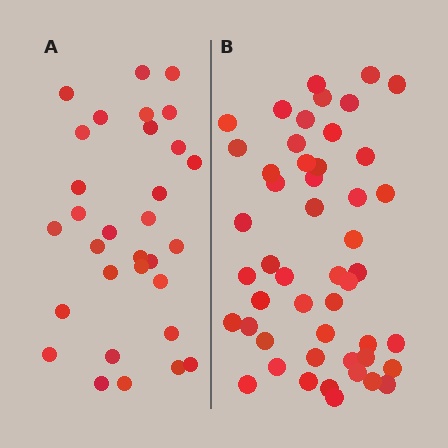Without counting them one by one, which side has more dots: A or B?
Region B (the right region) has more dots.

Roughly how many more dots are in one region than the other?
Region B has approximately 20 more dots than region A.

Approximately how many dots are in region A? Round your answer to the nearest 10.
About 30 dots. (The exact count is 31, which rounds to 30.)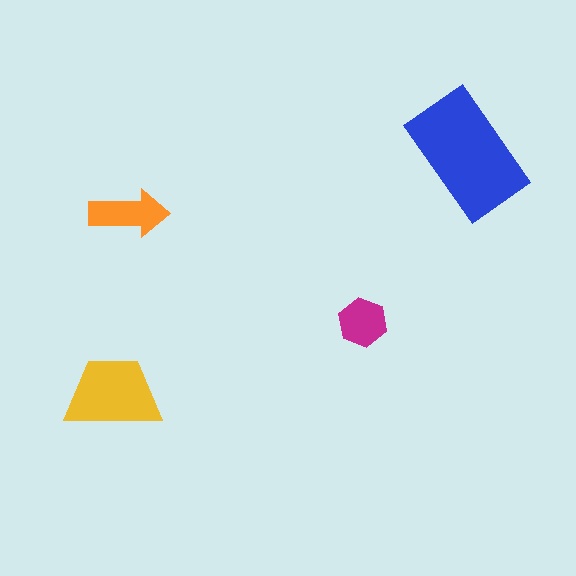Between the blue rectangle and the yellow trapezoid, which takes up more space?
The blue rectangle.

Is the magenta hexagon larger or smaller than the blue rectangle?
Smaller.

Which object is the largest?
The blue rectangle.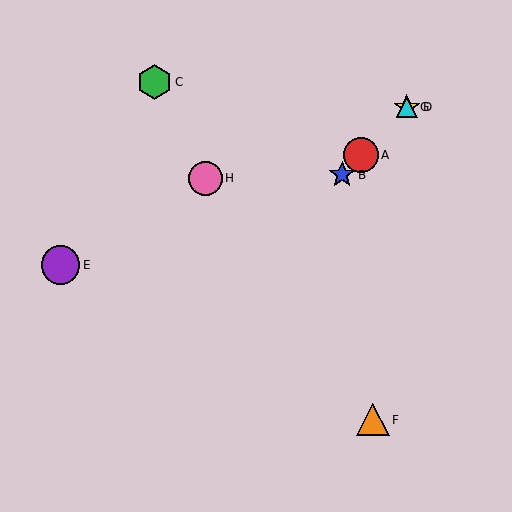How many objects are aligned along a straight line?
4 objects (A, B, D, G) are aligned along a straight line.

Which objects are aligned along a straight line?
Objects A, B, D, G are aligned along a straight line.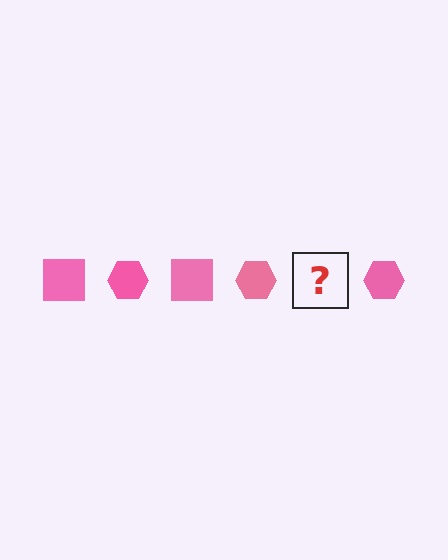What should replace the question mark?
The question mark should be replaced with a pink square.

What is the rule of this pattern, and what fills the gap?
The rule is that the pattern cycles through square, hexagon shapes in pink. The gap should be filled with a pink square.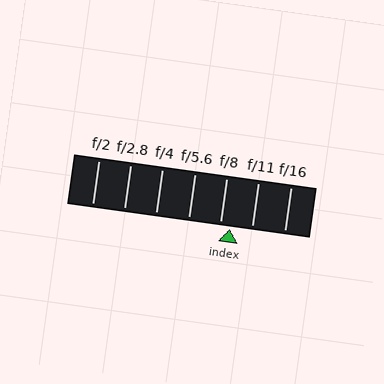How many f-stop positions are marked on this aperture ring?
There are 7 f-stop positions marked.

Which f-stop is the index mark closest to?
The index mark is closest to f/8.